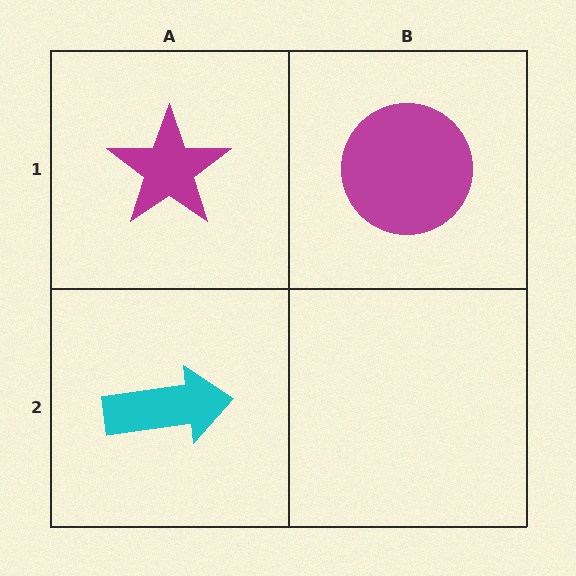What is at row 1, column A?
A magenta star.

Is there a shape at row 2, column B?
No, that cell is empty.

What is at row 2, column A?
A cyan arrow.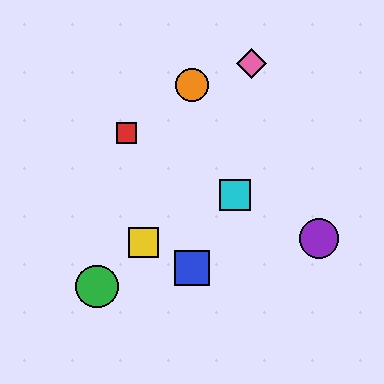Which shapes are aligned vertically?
The blue square, the orange circle are aligned vertically.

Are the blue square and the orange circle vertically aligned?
Yes, both are at x≈192.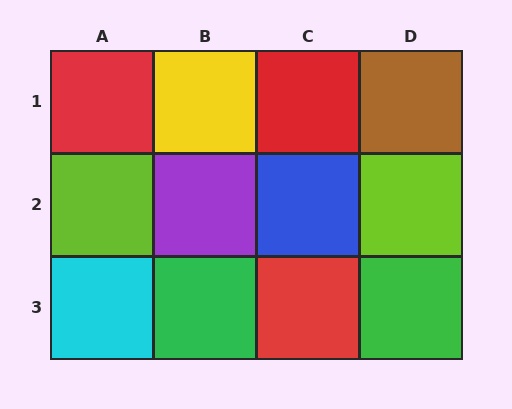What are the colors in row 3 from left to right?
Cyan, green, red, green.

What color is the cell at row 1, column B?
Yellow.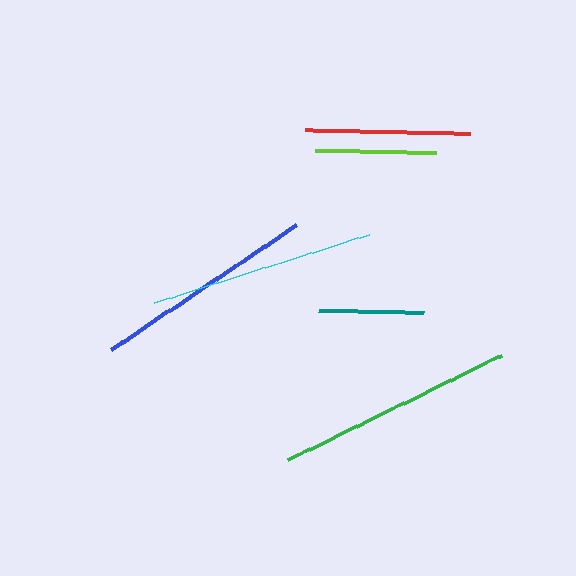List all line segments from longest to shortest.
From longest to shortest: green, cyan, blue, red, lime, teal.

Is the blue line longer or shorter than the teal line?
The blue line is longer than the teal line.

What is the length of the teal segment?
The teal segment is approximately 105 pixels long.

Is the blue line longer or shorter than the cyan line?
The cyan line is longer than the blue line.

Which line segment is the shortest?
The teal line is the shortest at approximately 105 pixels.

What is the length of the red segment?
The red segment is approximately 164 pixels long.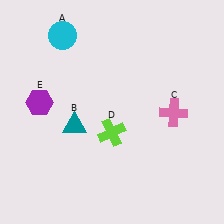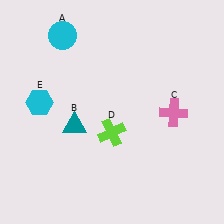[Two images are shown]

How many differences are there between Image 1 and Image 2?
There is 1 difference between the two images.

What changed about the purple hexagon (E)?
In Image 1, E is purple. In Image 2, it changed to cyan.